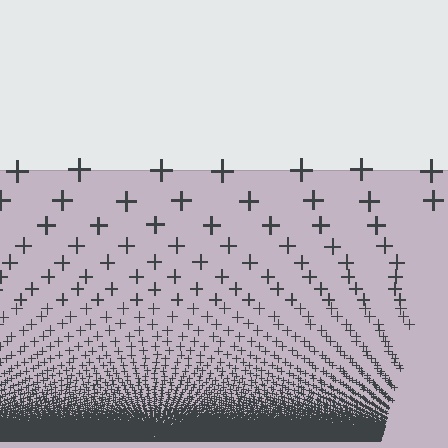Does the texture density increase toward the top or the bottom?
Density increases toward the bottom.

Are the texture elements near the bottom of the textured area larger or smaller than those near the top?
Smaller. The gradient is inverted — elements near the bottom are smaller and denser.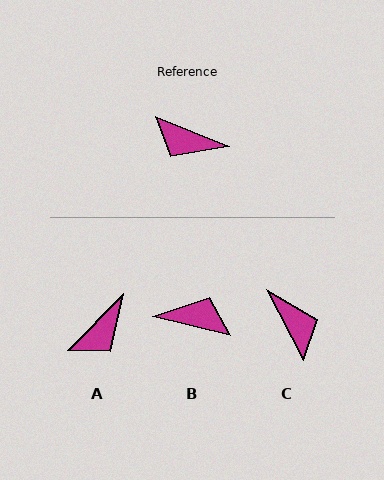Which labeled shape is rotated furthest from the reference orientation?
B, about 172 degrees away.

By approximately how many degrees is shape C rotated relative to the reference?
Approximately 141 degrees counter-clockwise.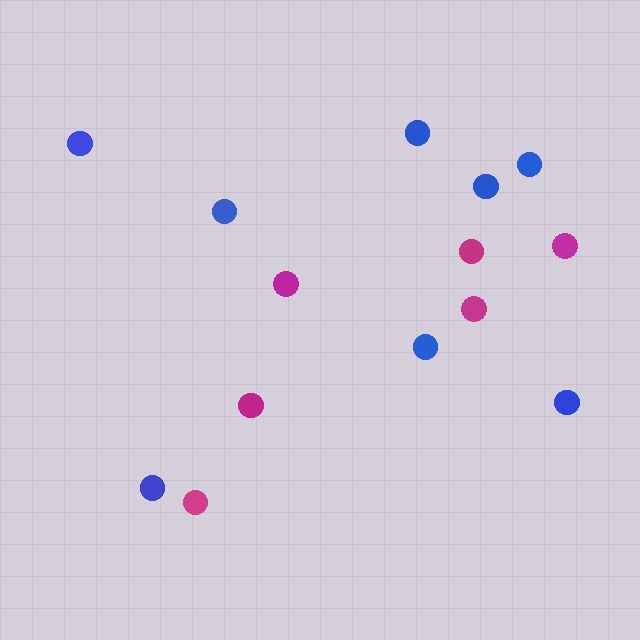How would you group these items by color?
There are 2 groups: one group of blue circles (8) and one group of magenta circles (6).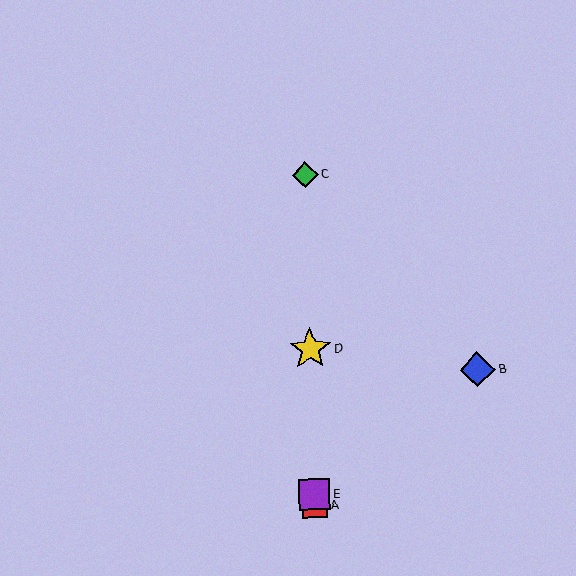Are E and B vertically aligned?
No, E is at x≈315 and B is at x≈477.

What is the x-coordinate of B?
Object B is at x≈477.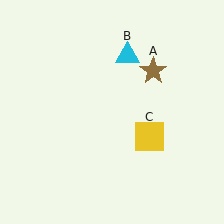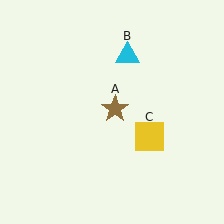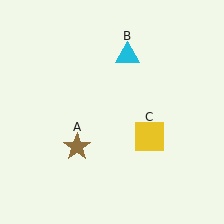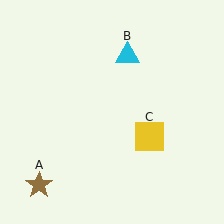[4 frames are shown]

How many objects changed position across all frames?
1 object changed position: brown star (object A).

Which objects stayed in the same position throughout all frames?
Cyan triangle (object B) and yellow square (object C) remained stationary.